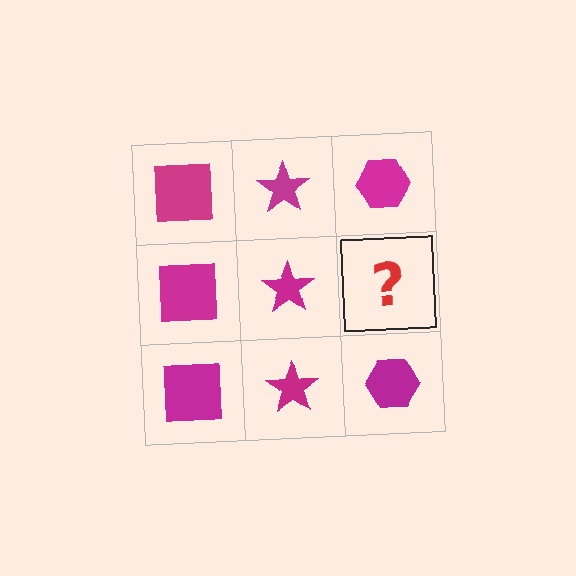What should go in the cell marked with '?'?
The missing cell should contain a magenta hexagon.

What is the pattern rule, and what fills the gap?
The rule is that each column has a consistent shape. The gap should be filled with a magenta hexagon.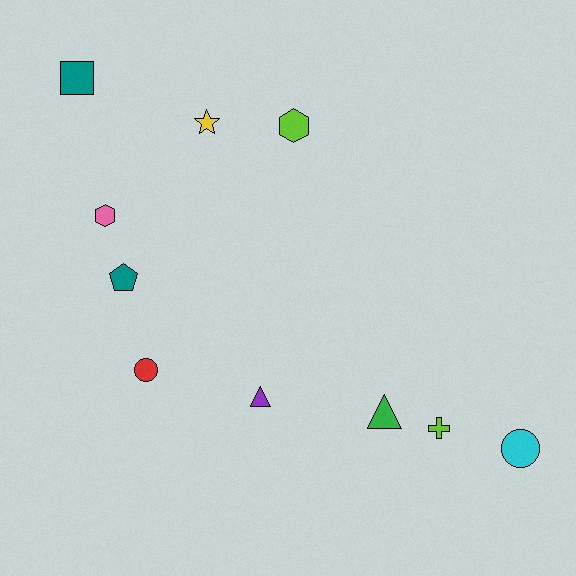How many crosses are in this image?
There is 1 cross.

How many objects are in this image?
There are 10 objects.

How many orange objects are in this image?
There are no orange objects.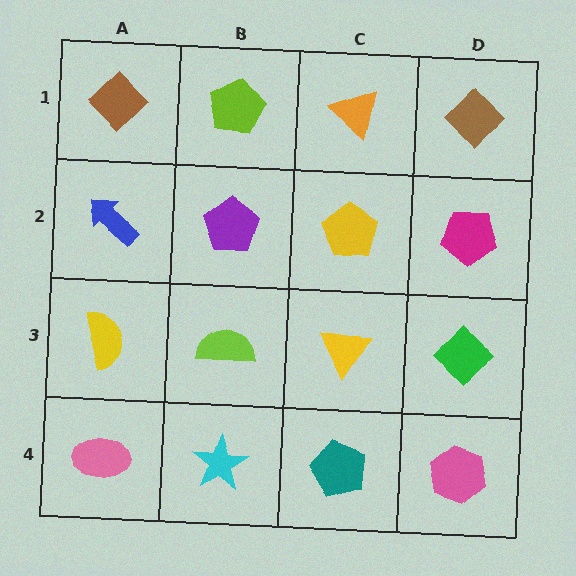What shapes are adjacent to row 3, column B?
A purple pentagon (row 2, column B), a cyan star (row 4, column B), a yellow semicircle (row 3, column A), a yellow triangle (row 3, column C).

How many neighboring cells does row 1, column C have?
3.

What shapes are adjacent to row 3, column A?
A blue arrow (row 2, column A), a pink ellipse (row 4, column A), a lime semicircle (row 3, column B).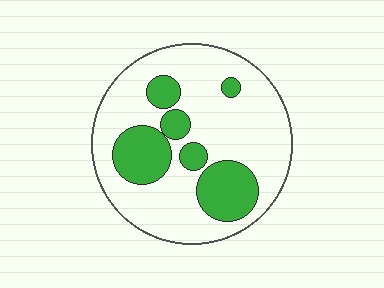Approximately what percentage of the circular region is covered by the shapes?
Approximately 25%.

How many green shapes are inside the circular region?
6.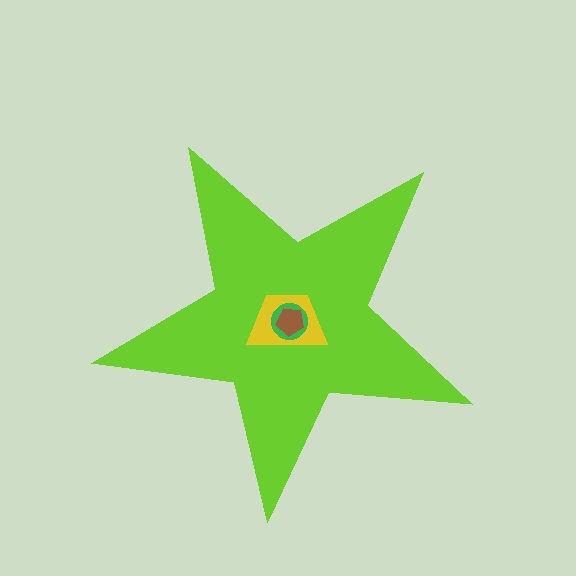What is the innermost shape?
The brown pentagon.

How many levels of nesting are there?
4.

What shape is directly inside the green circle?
The brown pentagon.